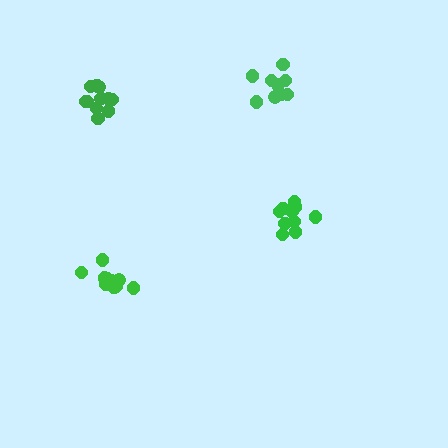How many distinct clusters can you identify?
There are 4 distinct clusters.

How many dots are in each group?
Group 1: 9 dots, Group 2: 10 dots, Group 3: 11 dots, Group 4: 11 dots (41 total).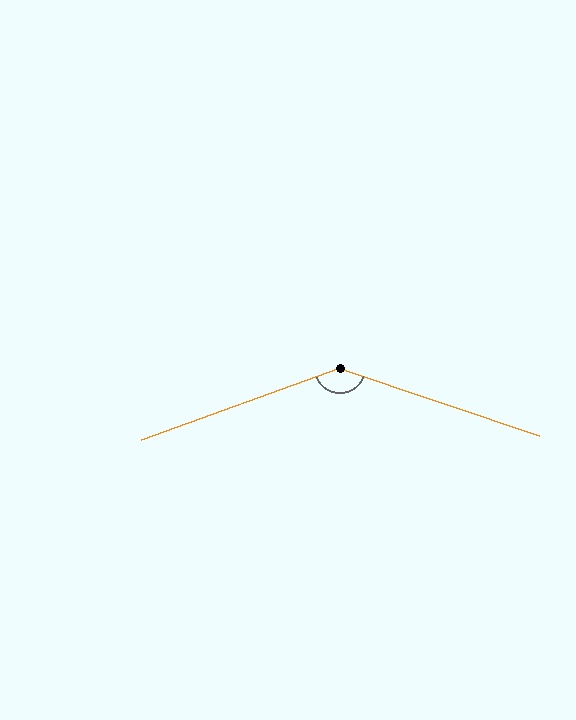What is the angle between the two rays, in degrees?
Approximately 142 degrees.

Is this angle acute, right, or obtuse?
It is obtuse.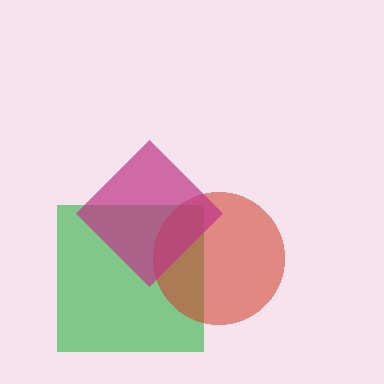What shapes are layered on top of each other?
The layered shapes are: a green square, a red circle, a magenta diamond.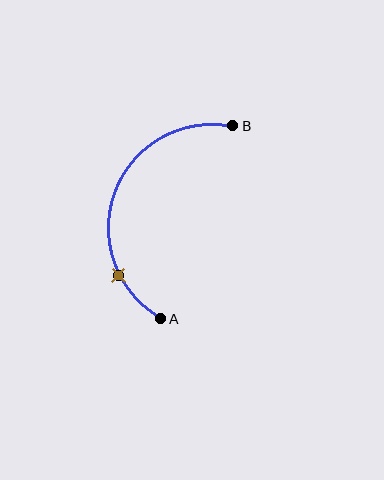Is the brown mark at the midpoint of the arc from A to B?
No. The brown mark lies on the arc but is closer to endpoint A. The arc midpoint would be at the point on the curve equidistant along the arc from both A and B.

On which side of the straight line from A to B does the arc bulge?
The arc bulges to the left of the straight line connecting A and B.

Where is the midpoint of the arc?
The arc midpoint is the point on the curve farthest from the straight line joining A and B. It sits to the left of that line.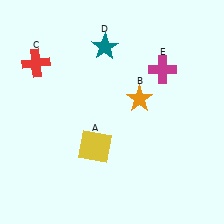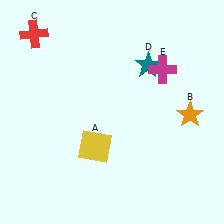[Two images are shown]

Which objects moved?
The objects that moved are: the orange star (B), the red cross (C), the teal star (D).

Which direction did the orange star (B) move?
The orange star (B) moved right.